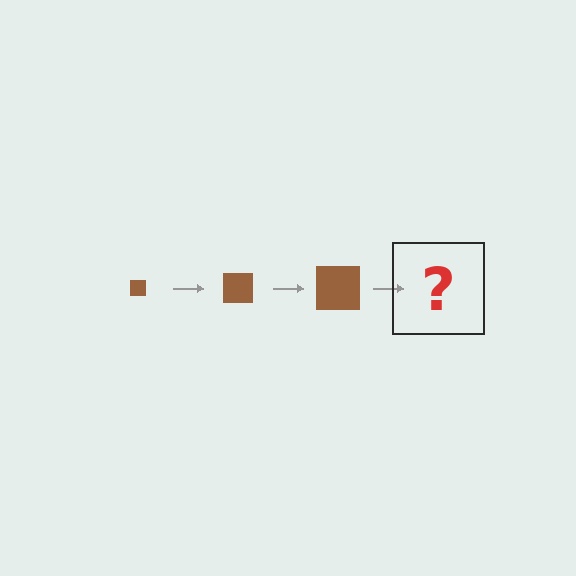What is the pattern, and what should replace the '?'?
The pattern is that the square gets progressively larger each step. The '?' should be a brown square, larger than the previous one.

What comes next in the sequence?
The next element should be a brown square, larger than the previous one.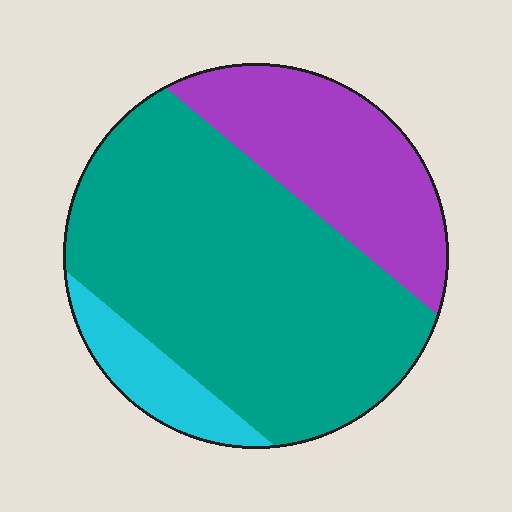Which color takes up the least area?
Cyan, at roughly 10%.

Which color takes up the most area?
Teal, at roughly 65%.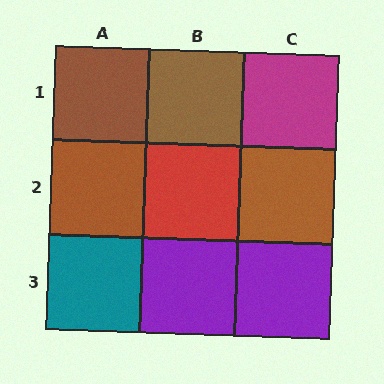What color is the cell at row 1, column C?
Magenta.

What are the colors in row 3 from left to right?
Teal, purple, purple.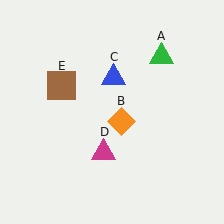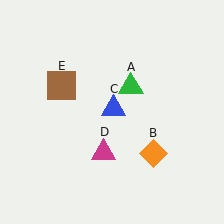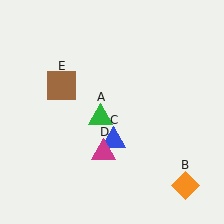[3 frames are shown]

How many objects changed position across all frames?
3 objects changed position: green triangle (object A), orange diamond (object B), blue triangle (object C).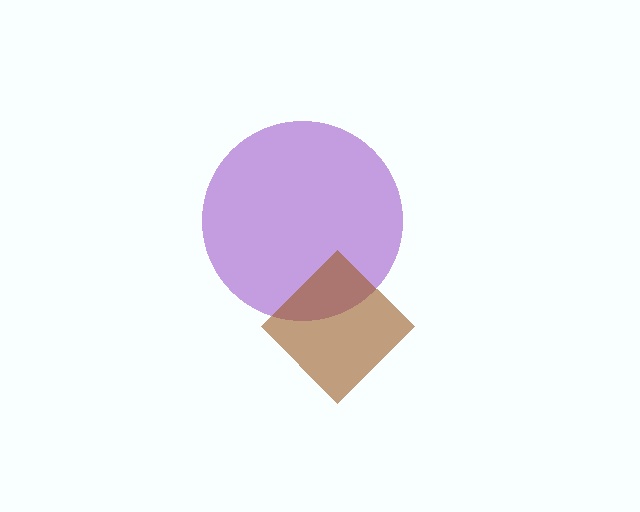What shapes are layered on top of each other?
The layered shapes are: a purple circle, a brown diamond.